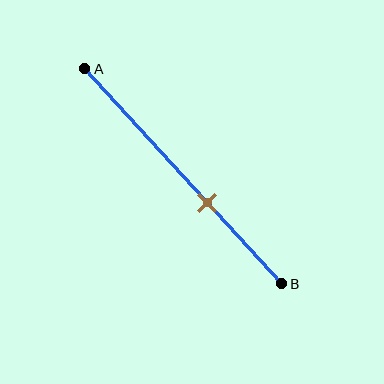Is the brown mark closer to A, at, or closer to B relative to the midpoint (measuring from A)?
The brown mark is closer to point B than the midpoint of segment AB.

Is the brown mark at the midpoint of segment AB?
No, the mark is at about 60% from A, not at the 50% midpoint.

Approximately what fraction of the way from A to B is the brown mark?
The brown mark is approximately 60% of the way from A to B.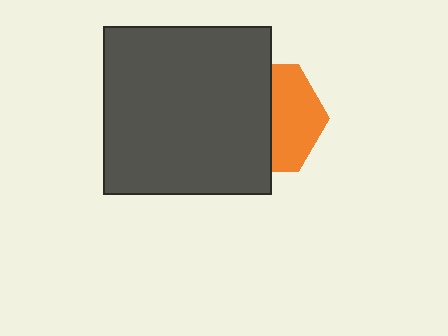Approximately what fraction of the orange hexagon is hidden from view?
Roughly 54% of the orange hexagon is hidden behind the dark gray square.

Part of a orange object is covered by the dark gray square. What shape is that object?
It is a hexagon.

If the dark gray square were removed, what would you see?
You would see the complete orange hexagon.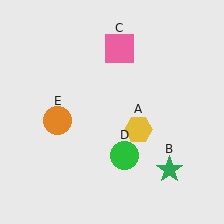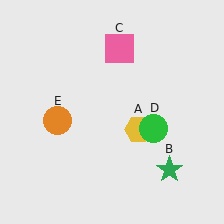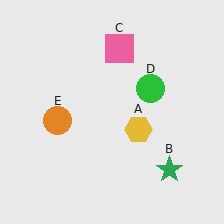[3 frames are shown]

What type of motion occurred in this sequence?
The green circle (object D) rotated counterclockwise around the center of the scene.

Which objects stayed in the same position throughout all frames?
Yellow hexagon (object A) and green star (object B) and pink square (object C) and orange circle (object E) remained stationary.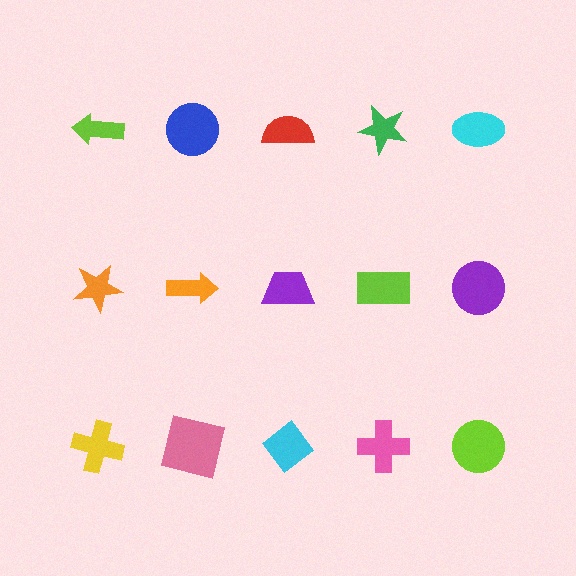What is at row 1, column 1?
A lime arrow.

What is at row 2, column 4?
A lime rectangle.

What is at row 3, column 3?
A cyan diamond.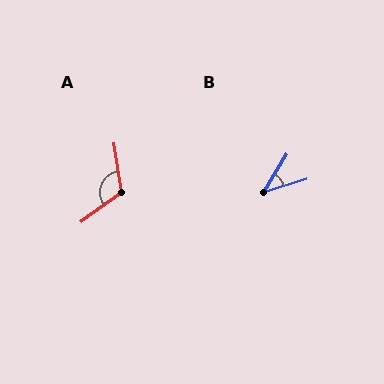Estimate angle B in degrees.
Approximately 41 degrees.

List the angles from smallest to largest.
B (41°), A (117°).